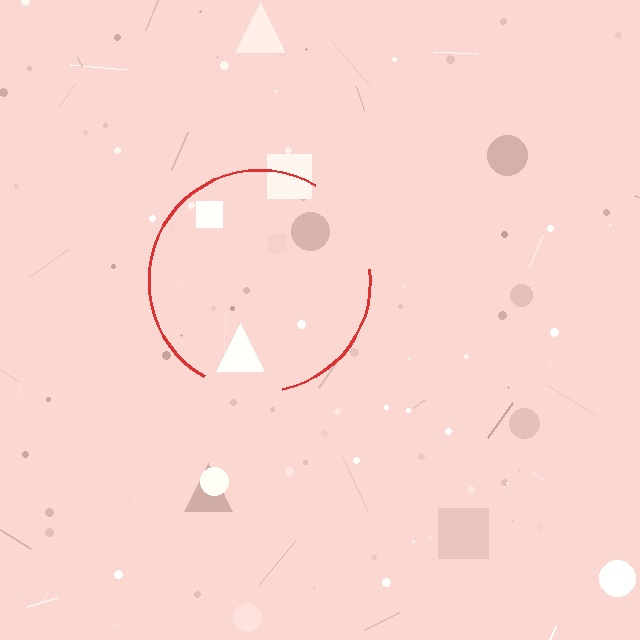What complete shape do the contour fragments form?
The contour fragments form a circle.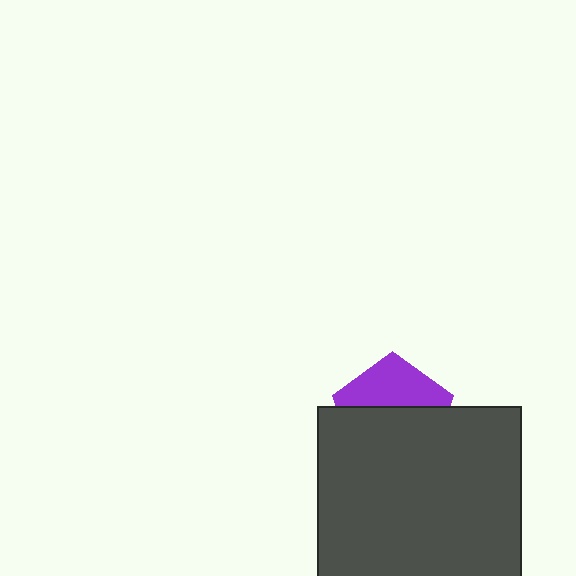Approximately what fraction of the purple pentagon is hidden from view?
Roughly 60% of the purple pentagon is hidden behind the dark gray rectangle.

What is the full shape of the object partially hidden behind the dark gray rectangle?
The partially hidden object is a purple pentagon.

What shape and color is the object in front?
The object in front is a dark gray rectangle.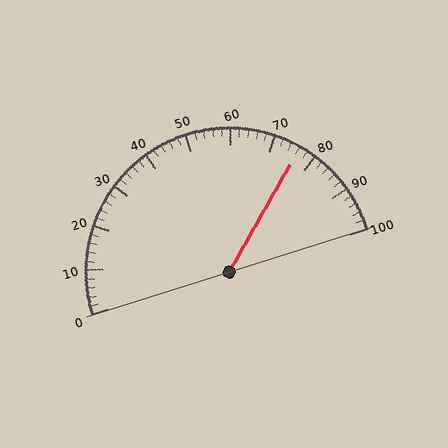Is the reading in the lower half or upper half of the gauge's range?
The reading is in the upper half of the range (0 to 100).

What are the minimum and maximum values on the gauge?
The gauge ranges from 0 to 100.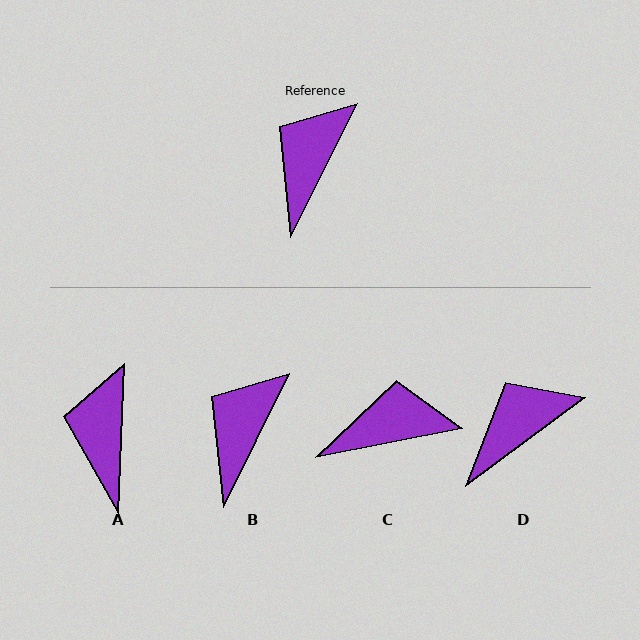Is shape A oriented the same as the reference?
No, it is off by about 24 degrees.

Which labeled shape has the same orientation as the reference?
B.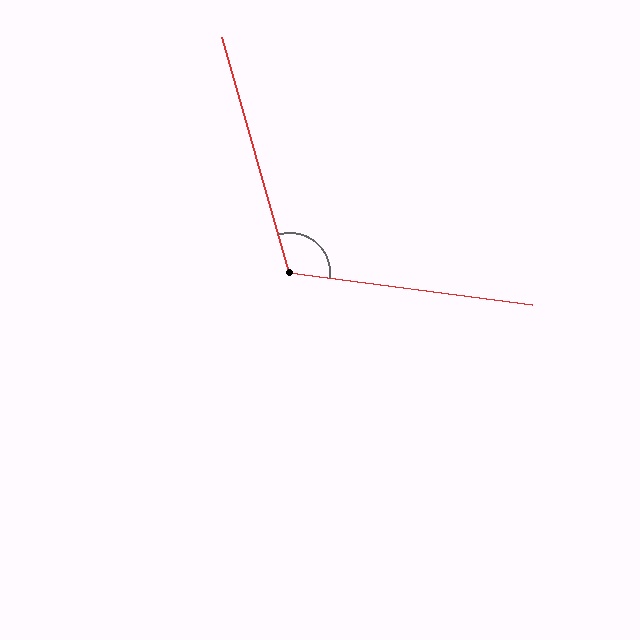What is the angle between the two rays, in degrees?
Approximately 113 degrees.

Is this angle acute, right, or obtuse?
It is obtuse.